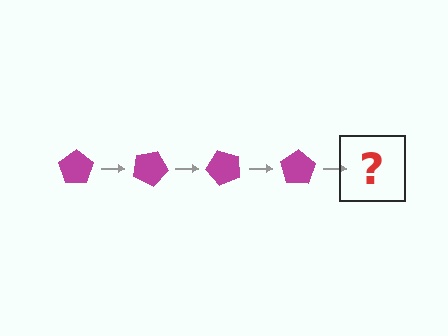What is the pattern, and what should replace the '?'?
The pattern is that the pentagon rotates 25 degrees each step. The '?' should be a magenta pentagon rotated 100 degrees.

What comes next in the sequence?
The next element should be a magenta pentagon rotated 100 degrees.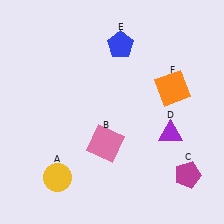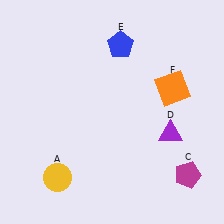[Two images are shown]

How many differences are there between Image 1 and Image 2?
There is 1 difference between the two images.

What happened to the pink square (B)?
The pink square (B) was removed in Image 2. It was in the bottom-left area of Image 1.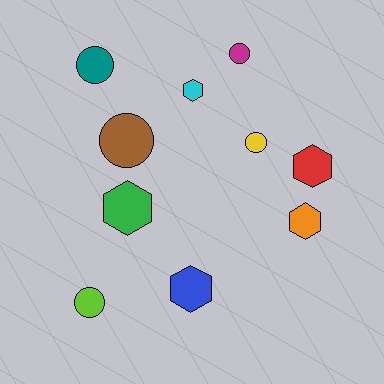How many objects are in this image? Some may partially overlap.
There are 10 objects.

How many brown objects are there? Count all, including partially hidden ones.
There is 1 brown object.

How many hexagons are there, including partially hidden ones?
There are 5 hexagons.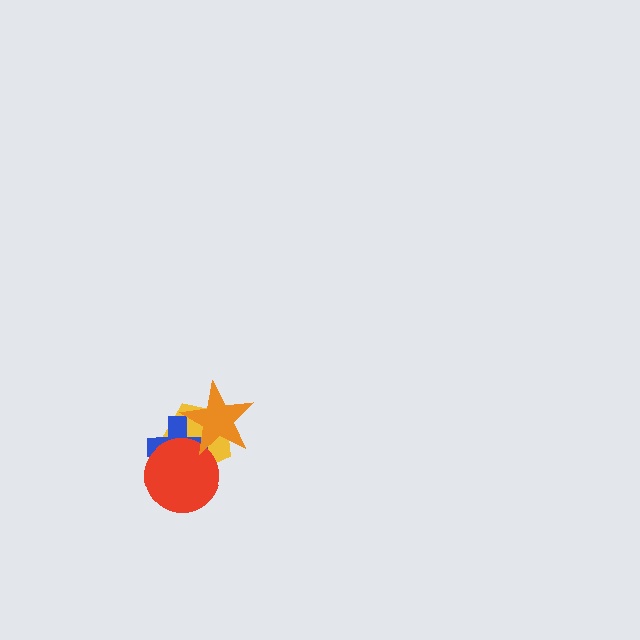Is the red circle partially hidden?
Yes, it is partially covered by another shape.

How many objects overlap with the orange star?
3 objects overlap with the orange star.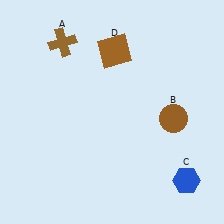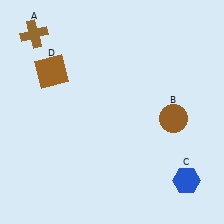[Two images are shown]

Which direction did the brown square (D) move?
The brown square (D) moved left.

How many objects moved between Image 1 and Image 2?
2 objects moved between the two images.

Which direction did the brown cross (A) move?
The brown cross (A) moved left.